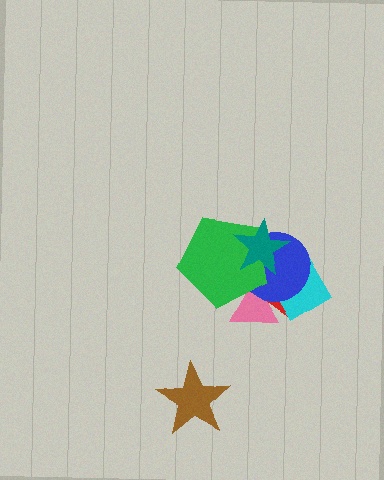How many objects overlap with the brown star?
0 objects overlap with the brown star.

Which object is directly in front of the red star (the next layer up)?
The cyan diamond is directly in front of the red star.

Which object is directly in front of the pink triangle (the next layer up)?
The blue circle is directly in front of the pink triangle.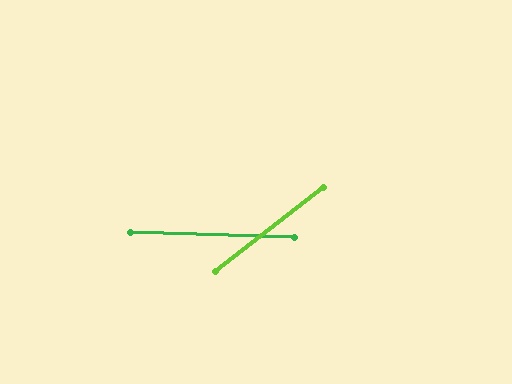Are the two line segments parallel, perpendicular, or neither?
Neither parallel nor perpendicular — they differ by about 39°.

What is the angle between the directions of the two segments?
Approximately 39 degrees.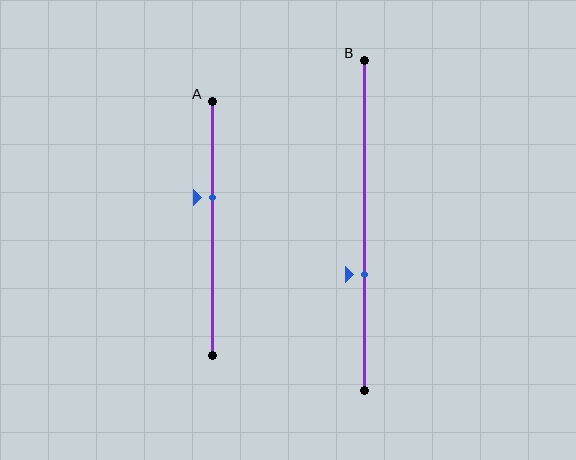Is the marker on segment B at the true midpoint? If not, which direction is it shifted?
No, the marker on segment B is shifted downward by about 15% of the segment length.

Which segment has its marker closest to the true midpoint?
Segment A has its marker closest to the true midpoint.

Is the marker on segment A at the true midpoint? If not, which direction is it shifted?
No, the marker on segment A is shifted upward by about 12% of the segment length.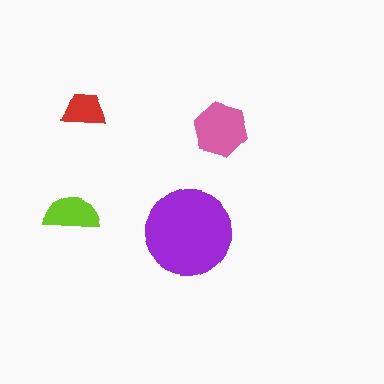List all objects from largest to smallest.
The purple circle, the pink hexagon, the lime semicircle, the red trapezoid.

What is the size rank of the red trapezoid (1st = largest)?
4th.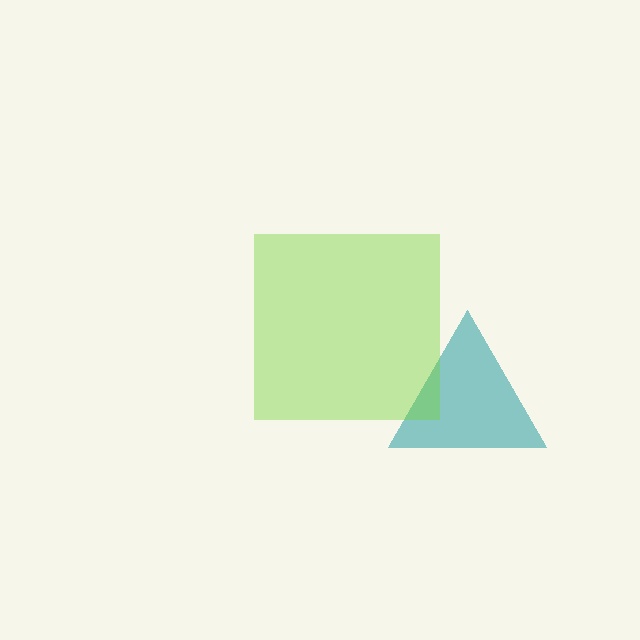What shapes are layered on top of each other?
The layered shapes are: a teal triangle, a lime square.